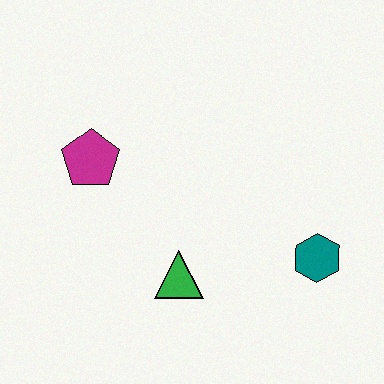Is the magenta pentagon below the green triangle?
No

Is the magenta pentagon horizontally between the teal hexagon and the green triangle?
No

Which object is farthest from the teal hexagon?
The magenta pentagon is farthest from the teal hexagon.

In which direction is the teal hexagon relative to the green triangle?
The teal hexagon is to the right of the green triangle.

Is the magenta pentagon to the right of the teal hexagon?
No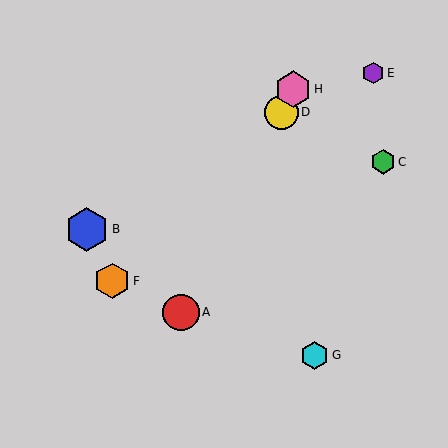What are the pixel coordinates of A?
Object A is at (181, 312).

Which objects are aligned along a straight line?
Objects A, D, H are aligned along a straight line.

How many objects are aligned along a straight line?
3 objects (A, D, H) are aligned along a straight line.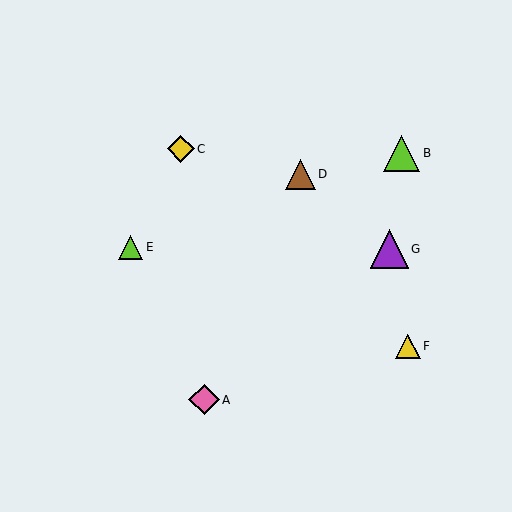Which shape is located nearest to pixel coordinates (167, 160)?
The yellow diamond (labeled C) at (181, 149) is nearest to that location.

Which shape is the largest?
The purple triangle (labeled G) is the largest.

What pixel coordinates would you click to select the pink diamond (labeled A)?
Click at (204, 400) to select the pink diamond A.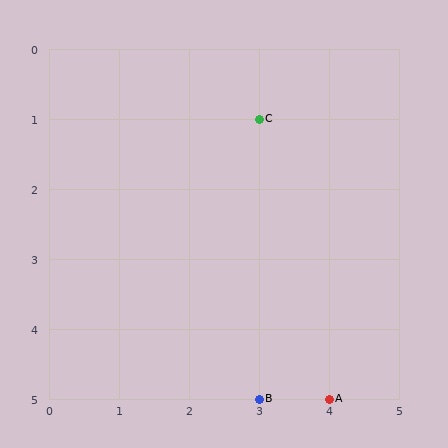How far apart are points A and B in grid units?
Points A and B are 1 column apart.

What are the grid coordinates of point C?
Point C is at grid coordinates (3, 1).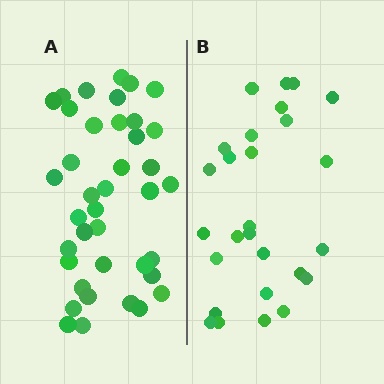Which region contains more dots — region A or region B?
Region A (the left region) has more dots.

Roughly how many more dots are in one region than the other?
Region A has roughly 12 or so more dots than region B.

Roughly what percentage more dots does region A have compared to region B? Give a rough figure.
About 45% more.